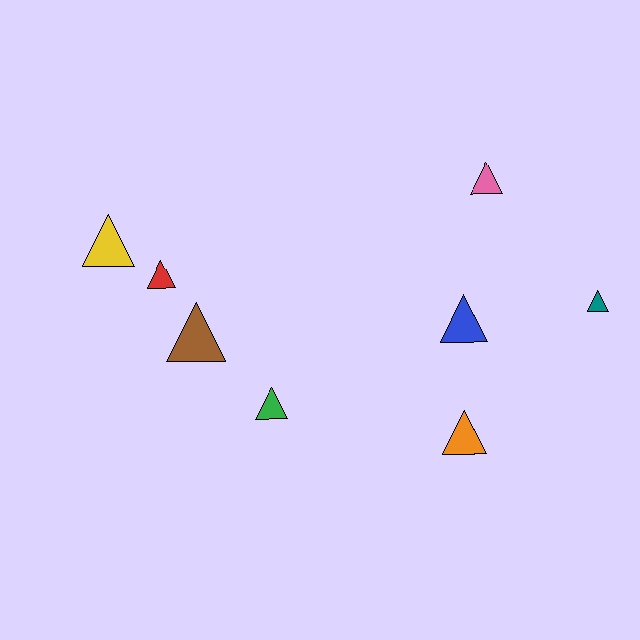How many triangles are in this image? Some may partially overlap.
There are 8 triangles.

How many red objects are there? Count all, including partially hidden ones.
There is 1 red object.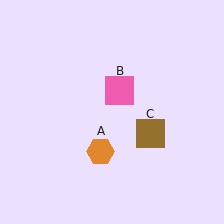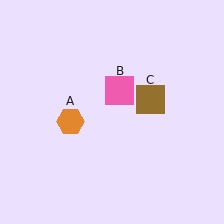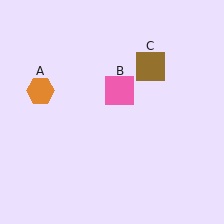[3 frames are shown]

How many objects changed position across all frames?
2 objects changed position: orange hexagon (object A), brown square (object C).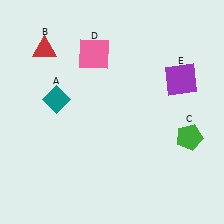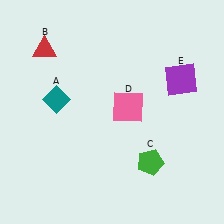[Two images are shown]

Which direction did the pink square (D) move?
The pink square (D) moved down.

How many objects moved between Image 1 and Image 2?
2 objects moved between the two images.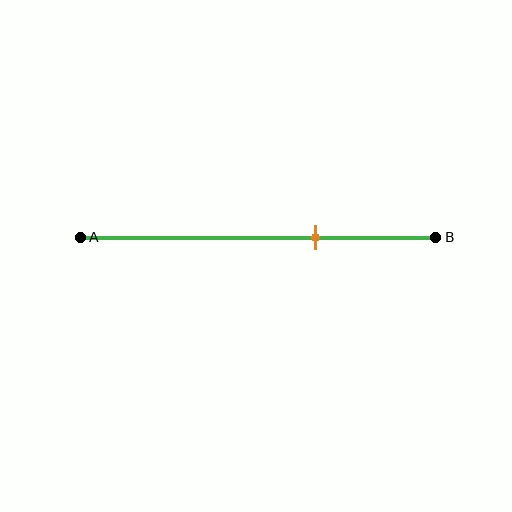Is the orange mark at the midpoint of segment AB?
No, the mark is at about 65% from A, not at the 50% midpoint.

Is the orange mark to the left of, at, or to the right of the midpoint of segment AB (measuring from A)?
The orange mark is to the right of the midpoint of segment AB.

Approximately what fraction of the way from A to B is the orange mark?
The orange mark is approximately 65% of the way from A to B.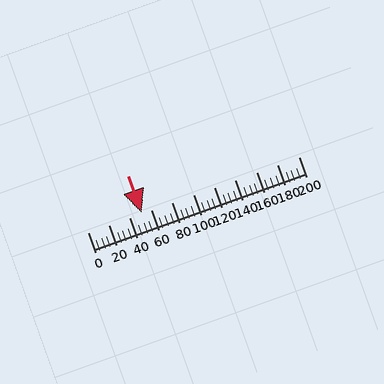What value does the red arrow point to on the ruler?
The red arrow points to approximately 52.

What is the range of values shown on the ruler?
The ruler shows values from 0 to 200.